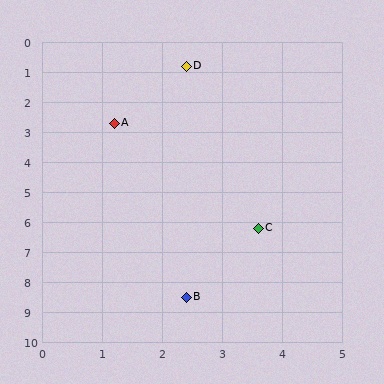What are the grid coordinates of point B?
Point B is at approximately (2.4, 8.5).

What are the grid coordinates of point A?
Point A is at approximately (1.2, 2.7).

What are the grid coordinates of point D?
Point D is at approximately (2.4, 0.8).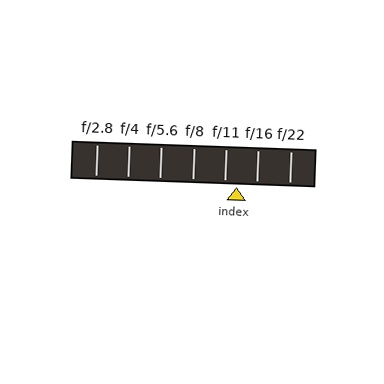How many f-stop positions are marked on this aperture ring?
There are 7 f-stop positions marked.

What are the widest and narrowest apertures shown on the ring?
The widest aperture shown is f/2.8 and the narrowest is f/22.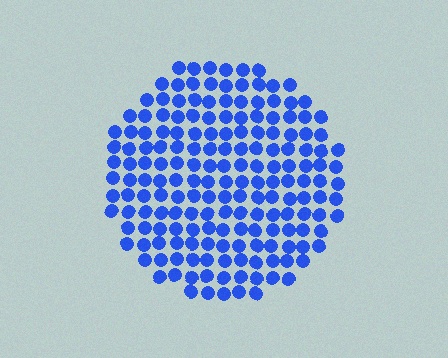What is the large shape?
The large shape is a circle.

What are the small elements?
The small elements are circles.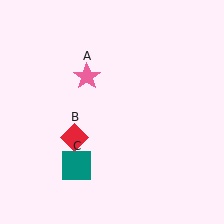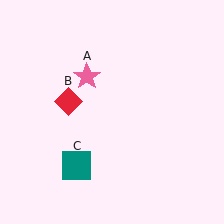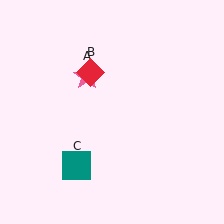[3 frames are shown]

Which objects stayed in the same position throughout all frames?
Pink star (object A) and teal square (object C) remained stationary.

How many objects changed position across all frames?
1 object changed position: red diamond (object B).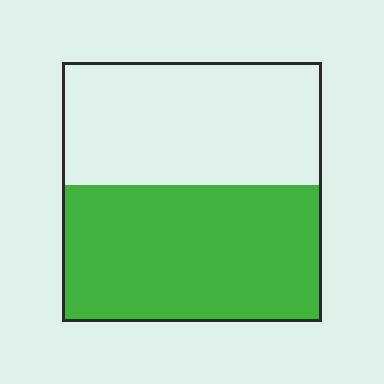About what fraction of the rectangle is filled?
About one half (1/2).